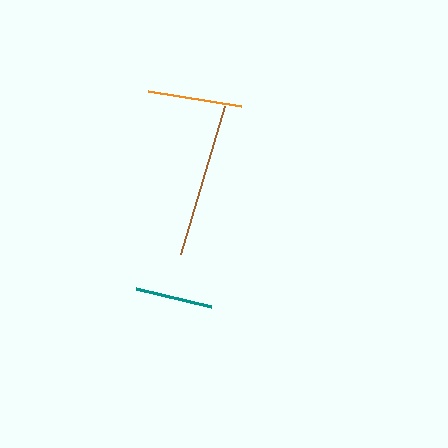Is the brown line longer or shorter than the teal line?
The brown line is longer than the teal line.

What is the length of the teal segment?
The teal segment is approximately 77 pixels long.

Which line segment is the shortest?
The teal line is the shortest at approximately 77 pixels.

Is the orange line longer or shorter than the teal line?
The orange line is longer than the teal line.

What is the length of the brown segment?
The brown segment is approximately 155 pixels long.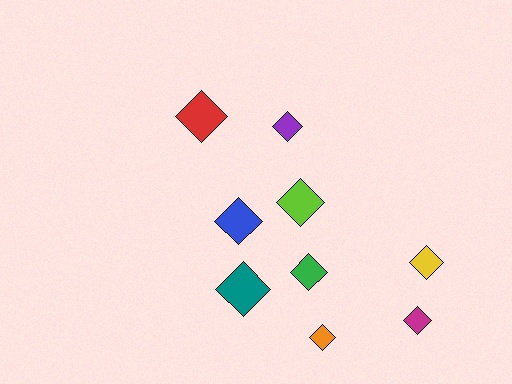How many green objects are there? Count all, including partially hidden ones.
There is 1 green object.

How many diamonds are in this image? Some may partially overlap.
There are 9 diamonds.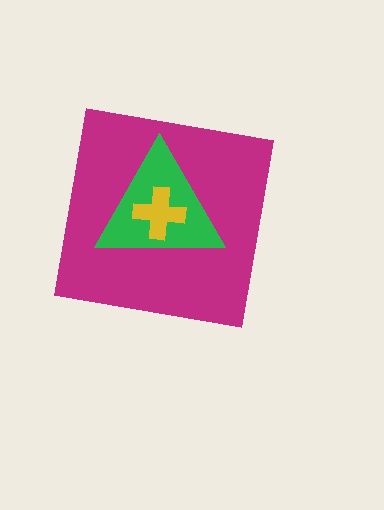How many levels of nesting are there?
3.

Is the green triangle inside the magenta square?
Yes.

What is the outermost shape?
The magenta square.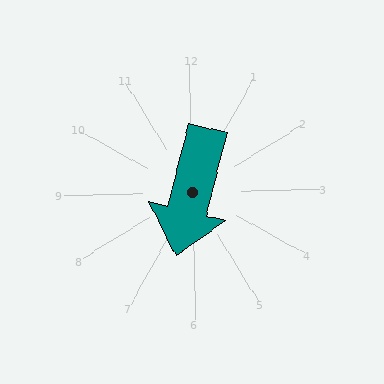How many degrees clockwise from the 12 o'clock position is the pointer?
Approximately 195 degrees.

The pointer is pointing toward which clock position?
Roughly 7 o'clock.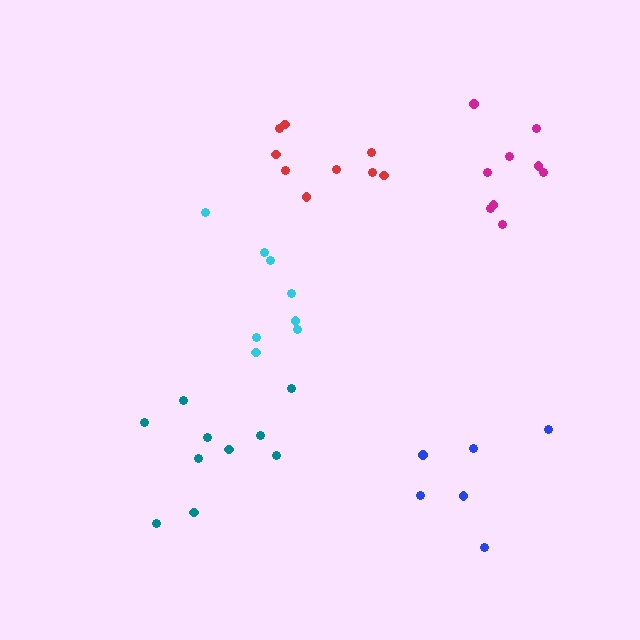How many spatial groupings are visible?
There are 5 spatial groupings.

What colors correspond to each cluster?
The clusters are colored: teal, blue, cyan, magenta, red.